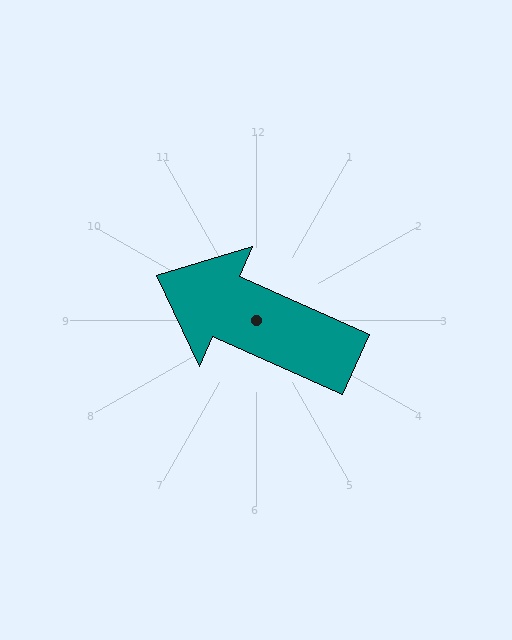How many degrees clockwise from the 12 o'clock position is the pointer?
Approximately 294 degrees.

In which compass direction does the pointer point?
Northwest.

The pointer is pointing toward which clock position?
Roughly 10 o'clock.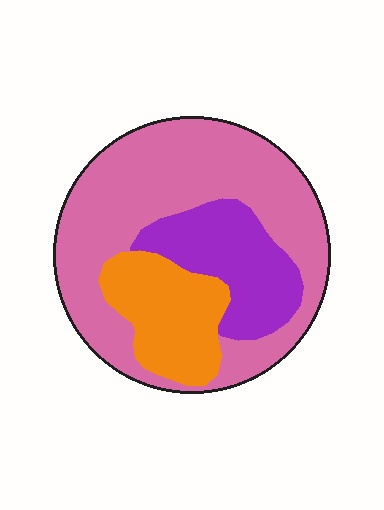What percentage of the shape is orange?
Orange covers around 20% of the shape.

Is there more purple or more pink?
Pink.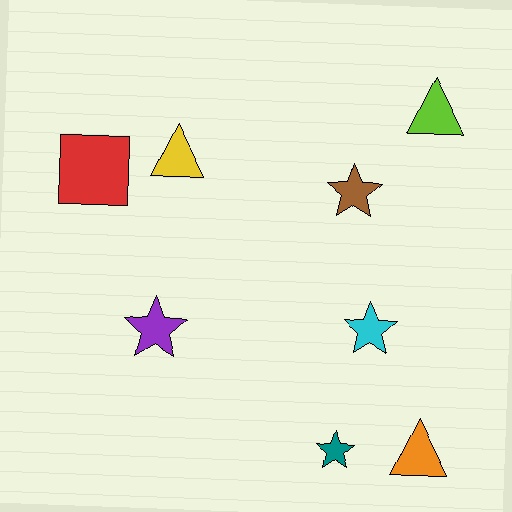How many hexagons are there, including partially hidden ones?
There are no hexagons.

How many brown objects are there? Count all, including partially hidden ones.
There is 1 brown object.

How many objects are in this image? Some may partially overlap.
There are 8 objects.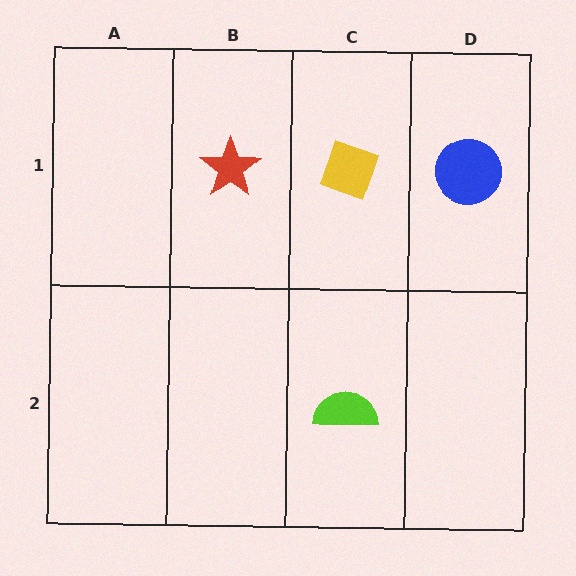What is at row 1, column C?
A yellow diamond.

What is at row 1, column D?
A blue circle.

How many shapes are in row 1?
3 shapes.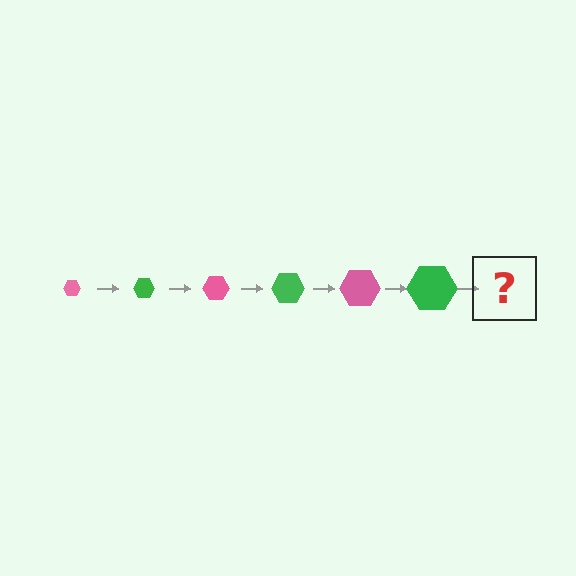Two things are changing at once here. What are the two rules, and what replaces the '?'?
The two rules are that the hexagon grows larger each step and the color cycles through pink and green. The '?' should be a pink hexagon, larger than the previous one.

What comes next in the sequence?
The next element should be a pink hexagon, larger than the previous one.